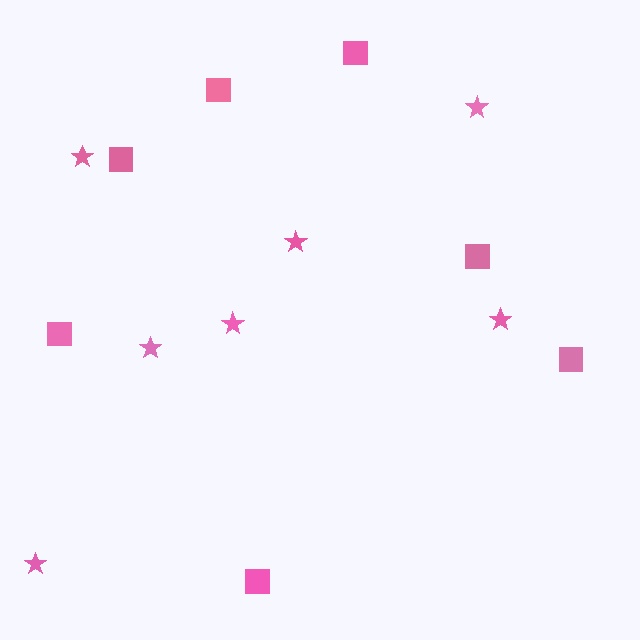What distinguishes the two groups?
There are 2 groups: one group of stars (7) and one group of squares (7).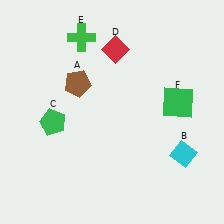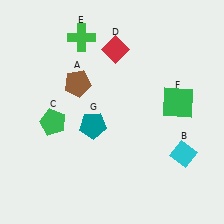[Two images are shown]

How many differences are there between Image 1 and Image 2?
There is 1 difference between the two images.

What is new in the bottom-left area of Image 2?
A teal pentagon (G) was added in the bottom-left area of Image 2.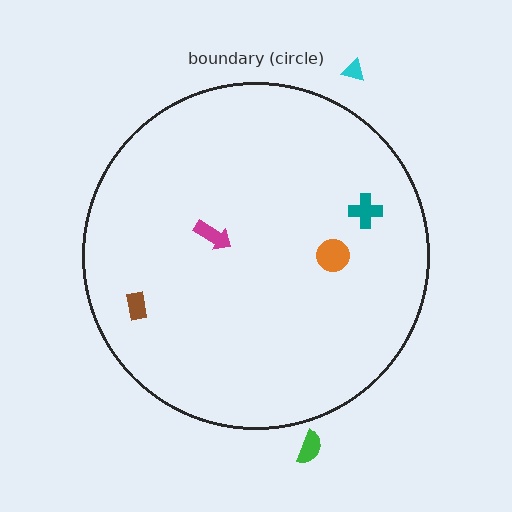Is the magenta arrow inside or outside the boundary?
Inside.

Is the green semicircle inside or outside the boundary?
Outside.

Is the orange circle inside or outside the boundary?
Inside.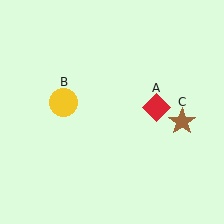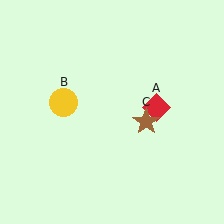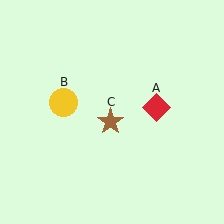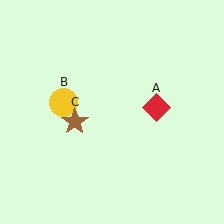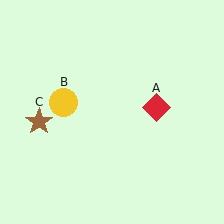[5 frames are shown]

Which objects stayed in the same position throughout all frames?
Red diamond (object A) and yellow circle (object B) remained stationary.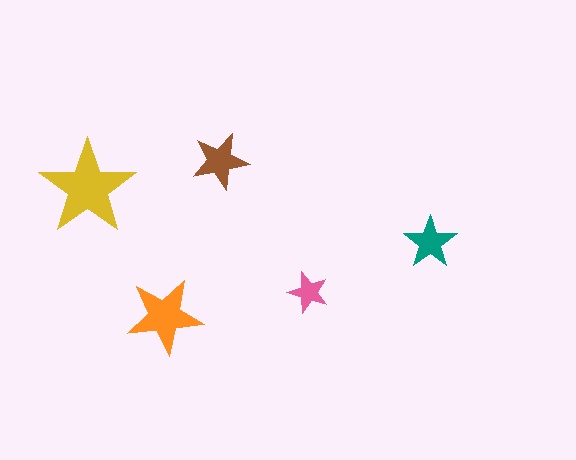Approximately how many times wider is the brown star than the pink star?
About 1.5 times wider.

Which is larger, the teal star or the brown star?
The brown one.